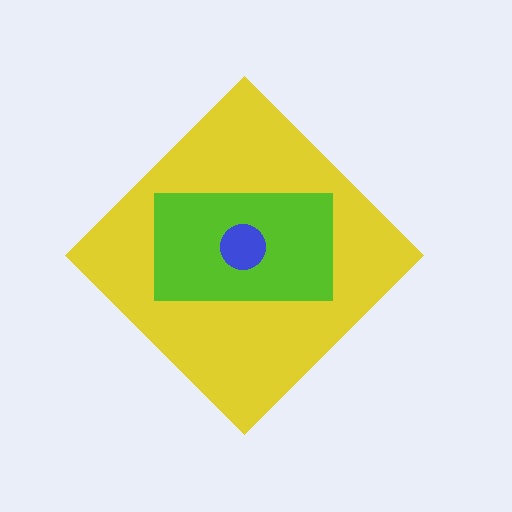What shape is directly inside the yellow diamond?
The lime rectangle.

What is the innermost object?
The blue circle.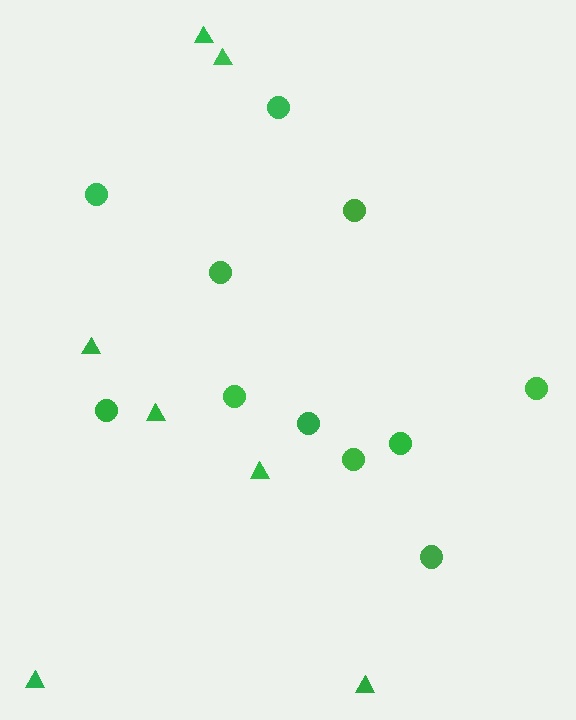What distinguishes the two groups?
There are 2 groups: one group of triangles (7) and one group of circles (11).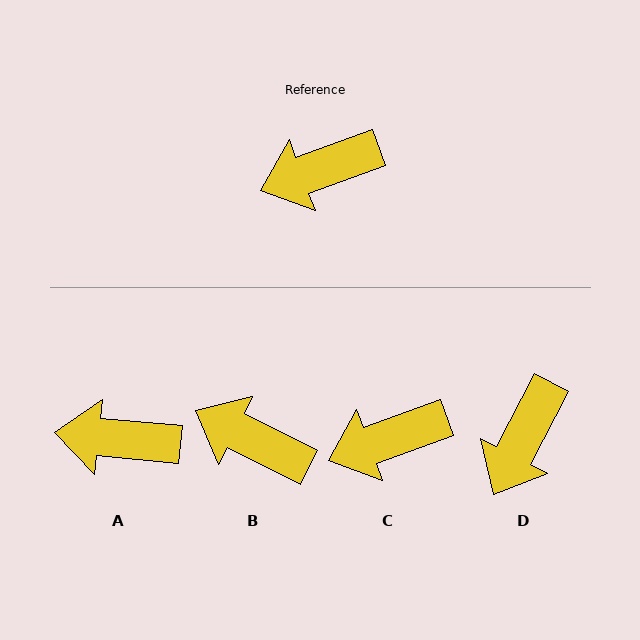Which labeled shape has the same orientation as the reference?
C.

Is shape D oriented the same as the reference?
No, it is off by about 43 degrees.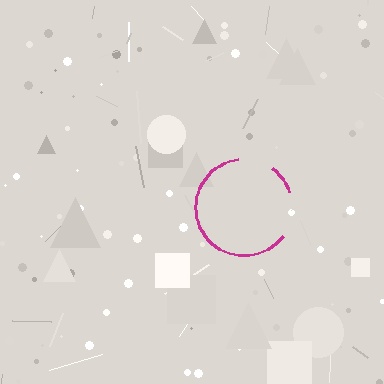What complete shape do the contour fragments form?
The contour fragments form a circle.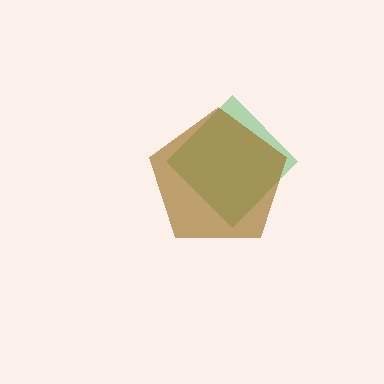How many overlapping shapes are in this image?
There are 2 overlapping shapes in the image.